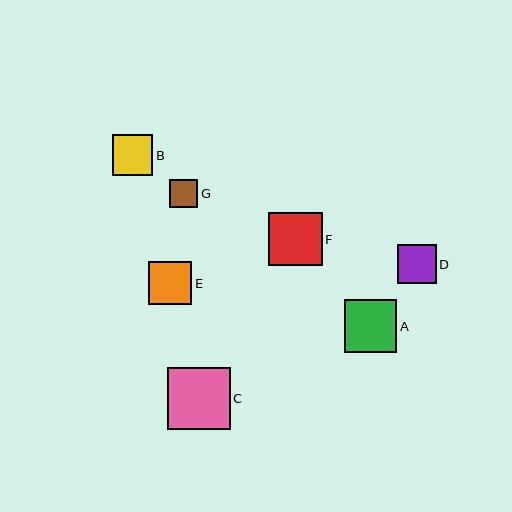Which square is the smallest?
Square G is the smallest with a size of approximately 28 pixels.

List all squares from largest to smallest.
From largest to smallest: C, F, A, E, B, D, G.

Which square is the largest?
Square C is the largest with a size of approximately 62 pixels.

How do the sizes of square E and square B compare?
Square E and square B are approximately the same size.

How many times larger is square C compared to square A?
Square C is approximately 1.2 times the size of square A.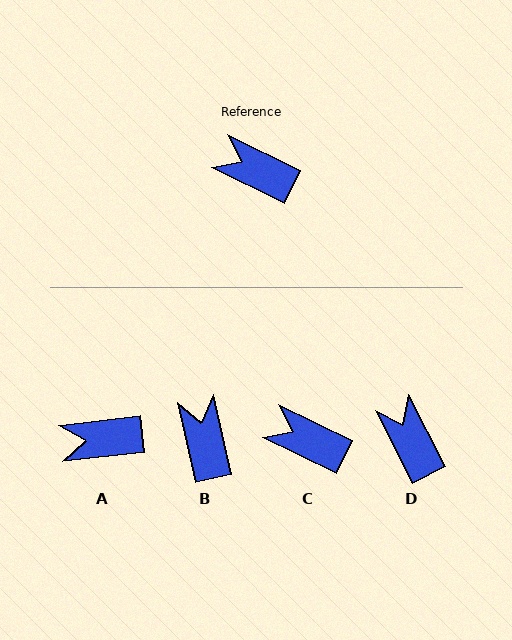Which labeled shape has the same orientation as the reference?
C.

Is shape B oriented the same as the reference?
No, it is off by about 52 degrees.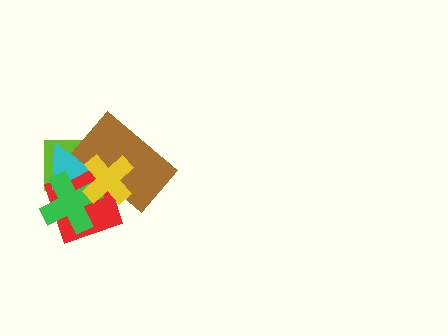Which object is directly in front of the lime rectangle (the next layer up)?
The red diamond is directly in front of the lime rectangle.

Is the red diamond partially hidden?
Yes, it is partially covered by another shape.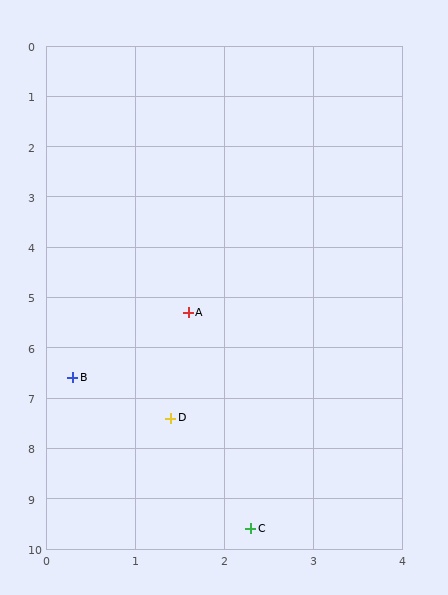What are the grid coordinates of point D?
Point D is at approximately (1.4, 7.4).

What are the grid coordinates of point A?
Point A is at approximately (1.6, 5.3).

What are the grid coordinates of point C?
Point C is at approximately (2.3, 9.6).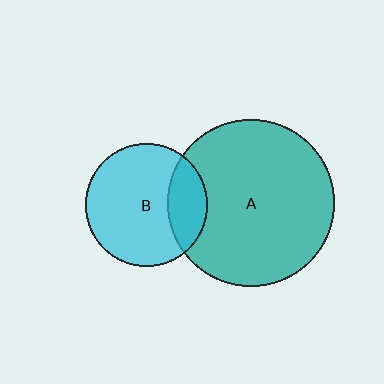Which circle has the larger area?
Circle A (teal).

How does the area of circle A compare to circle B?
Approximately 1.9 times.